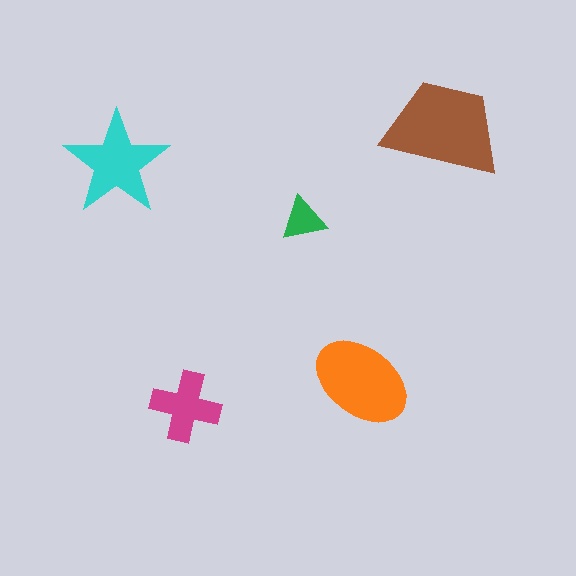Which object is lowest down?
The magenta cross is bottommost.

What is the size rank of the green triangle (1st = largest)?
5th.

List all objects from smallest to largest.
The green triangle, the magenta cross, the cyan star, the orange ellipse, the brown trapezoid.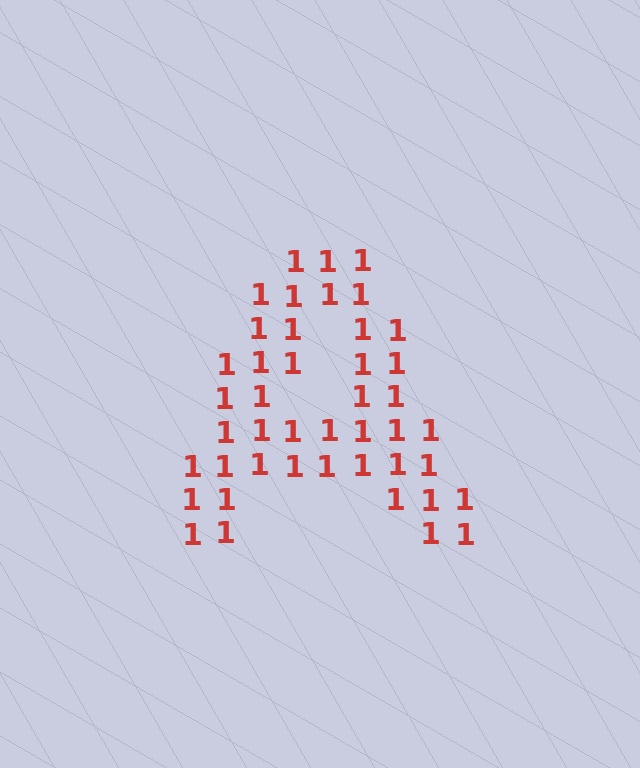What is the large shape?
The large shape is the letter A.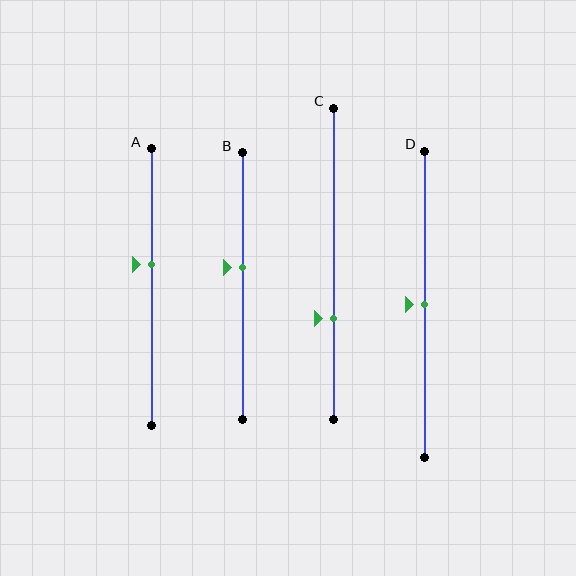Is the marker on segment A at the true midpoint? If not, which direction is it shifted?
No, the marker on segment A is shifted upward by about 8% of the segment length.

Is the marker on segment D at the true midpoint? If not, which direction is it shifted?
Yes, the marker on segment D is at the true midpoint.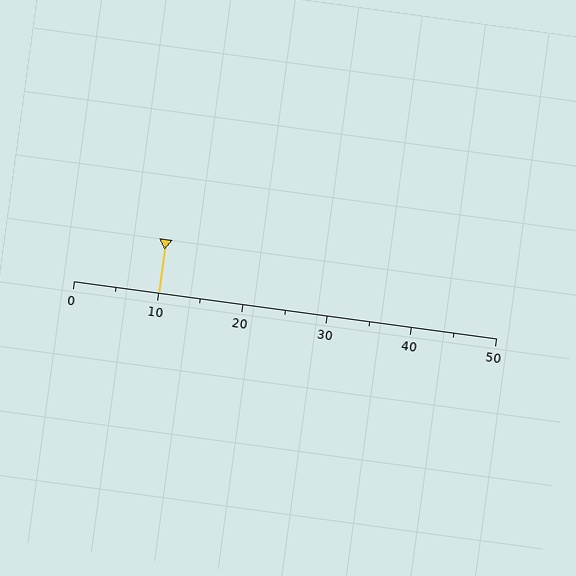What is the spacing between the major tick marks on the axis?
The major ticks are spaced 10 apart.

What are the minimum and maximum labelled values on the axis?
The axis runs from 0 to 50.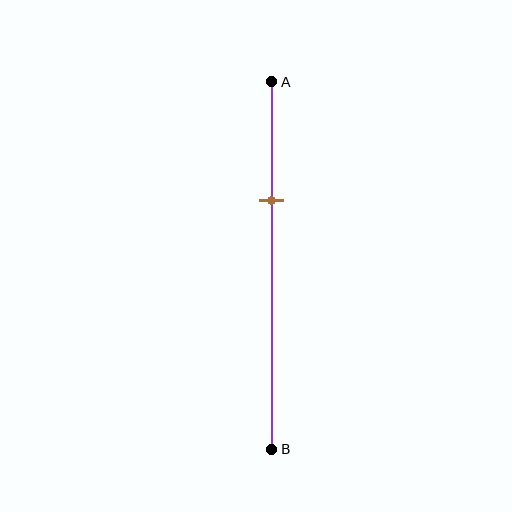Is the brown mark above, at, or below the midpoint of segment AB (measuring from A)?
The brown mark is above the midpoint of segment AB.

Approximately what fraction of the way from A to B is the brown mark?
The brown mark is approximately 30% of the way from A to B.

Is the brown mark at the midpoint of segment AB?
No, the mark is at about 30% from A, not at the 50% midpoint.